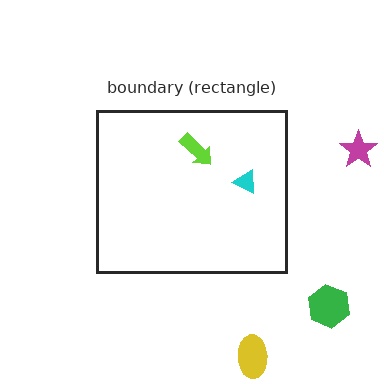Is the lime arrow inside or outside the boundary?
Inside.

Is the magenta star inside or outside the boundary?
Outside.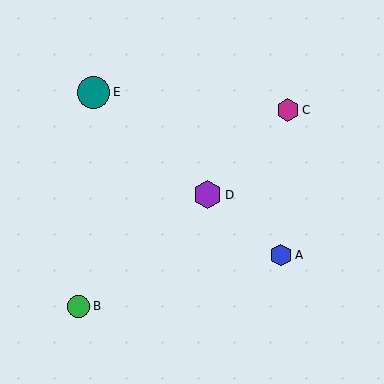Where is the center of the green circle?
The center of the green circle is at (79, 306).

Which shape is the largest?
The teal circle (labeled E) is the largest.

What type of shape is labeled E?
Shape E is a teal circle.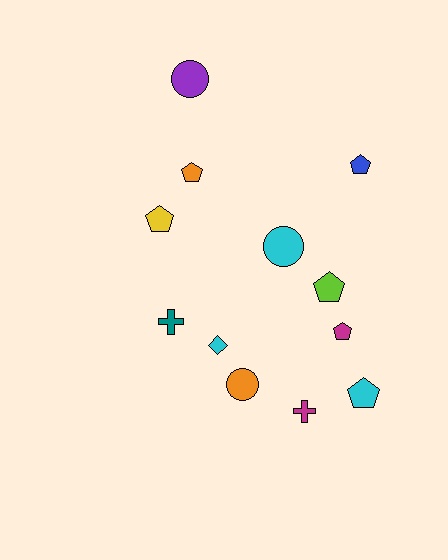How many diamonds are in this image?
There is 1 diamond.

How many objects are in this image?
There are 12 objects.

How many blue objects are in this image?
There is 1 blue object.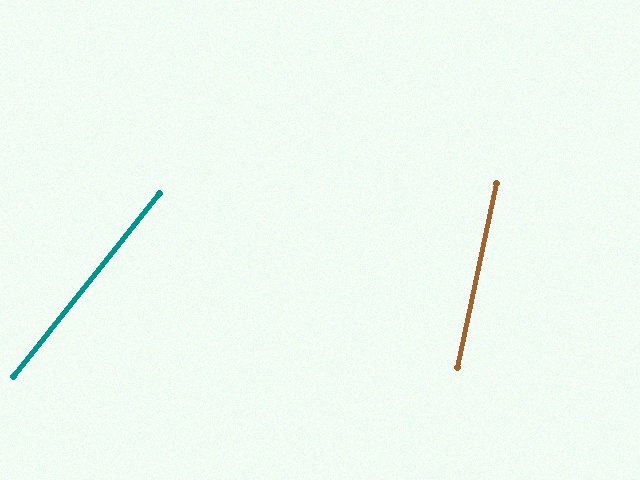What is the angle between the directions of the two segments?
Approximately 27 degrees.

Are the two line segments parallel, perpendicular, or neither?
Neither parallel nor perpendicular — they differ by about 27°.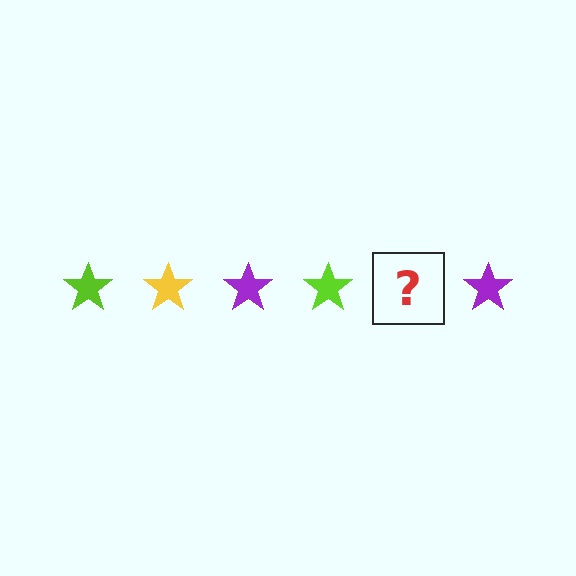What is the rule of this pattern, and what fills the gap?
The rule is that the pattern cycles through lime, yellow, purple stars. The gap should be filled with a yellow star.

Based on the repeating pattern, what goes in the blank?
The blank should be a yellow star.